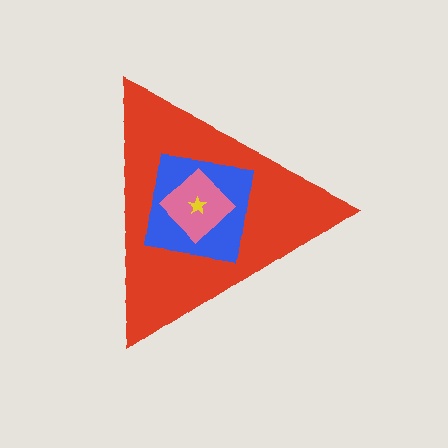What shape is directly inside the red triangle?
The blue square.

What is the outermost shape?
The red triangle.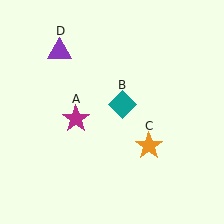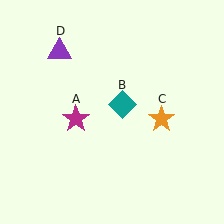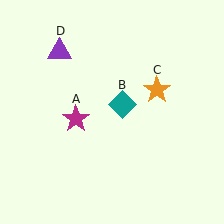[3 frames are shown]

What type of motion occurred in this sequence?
The orange star (object C) rotated counterclockwise around the center of the scene.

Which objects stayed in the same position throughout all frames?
Magenta star (object A) and teal diamond (object B) and purple triangle (object D) remained stationary.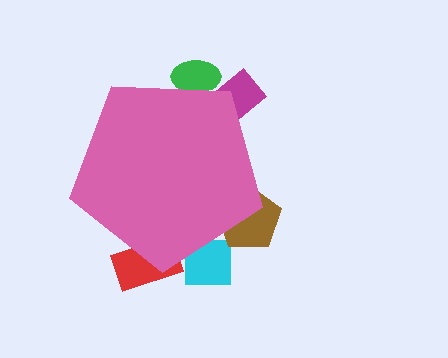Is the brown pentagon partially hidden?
Yes, the brown pentagon is partially hidden behind the pink pentagon.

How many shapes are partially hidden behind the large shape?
5 shapes are partially hidden.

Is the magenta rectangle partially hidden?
Yes, the magenta rectangle is partially hidden behind the pink pentagon.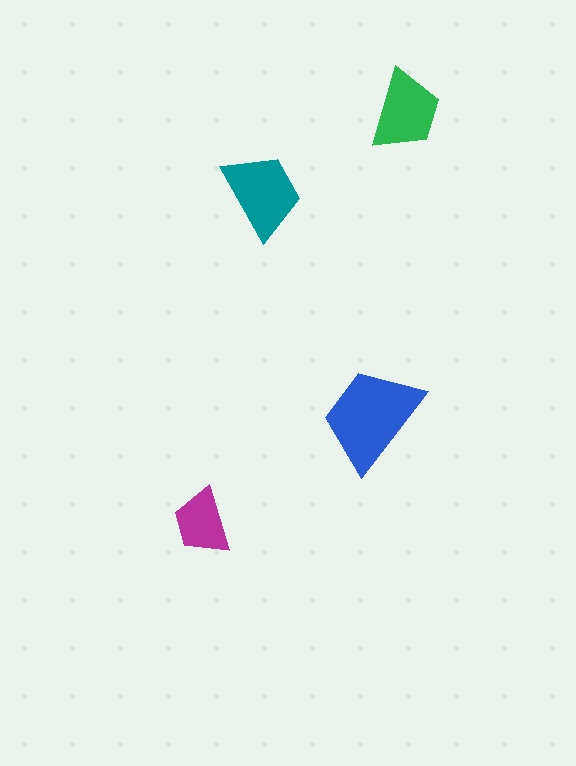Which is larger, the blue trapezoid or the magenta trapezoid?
The blue one.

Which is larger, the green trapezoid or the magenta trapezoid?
The green one.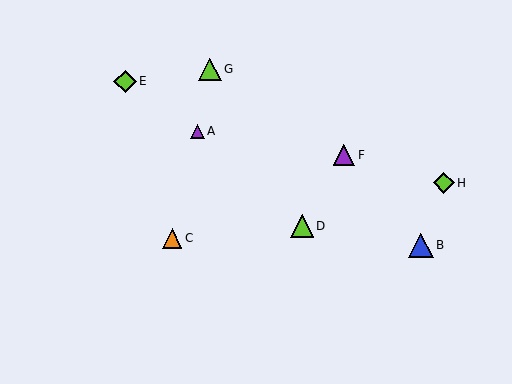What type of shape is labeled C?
Shape C is an orange triangle.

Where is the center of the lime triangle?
The center of the lime triangle is at (302, 226).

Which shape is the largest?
The blue triangle (labeled B) is the largest.